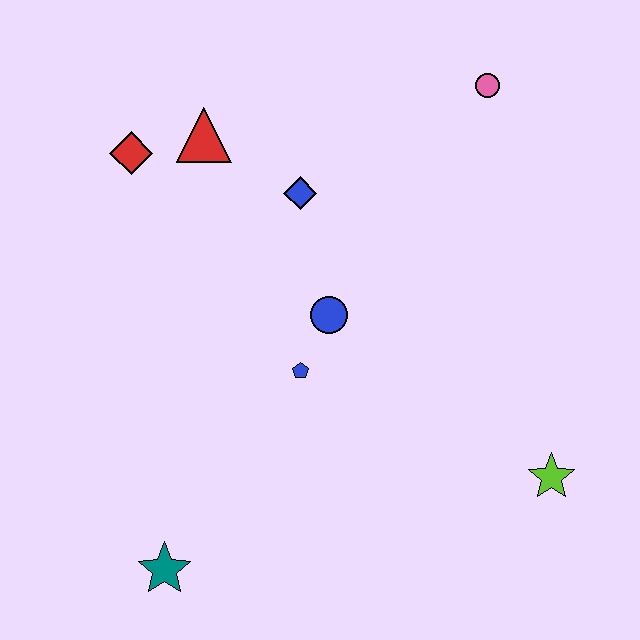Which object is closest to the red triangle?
The red diamond is closest to the red triangle.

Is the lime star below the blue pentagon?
Yes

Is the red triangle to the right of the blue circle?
No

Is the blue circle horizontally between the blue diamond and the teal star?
No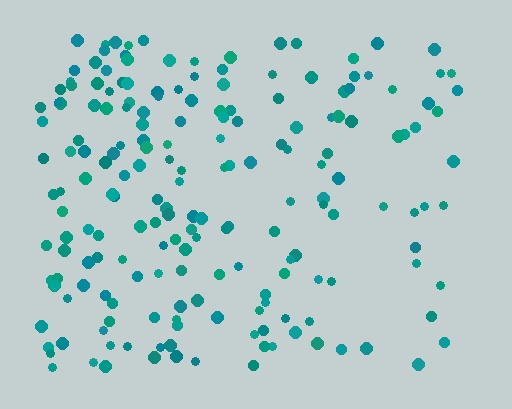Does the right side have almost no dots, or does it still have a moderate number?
Still a moderate number, just noticeably fewer than the left.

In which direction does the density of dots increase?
From right to left, with the left side densest.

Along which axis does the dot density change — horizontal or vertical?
Horizontal.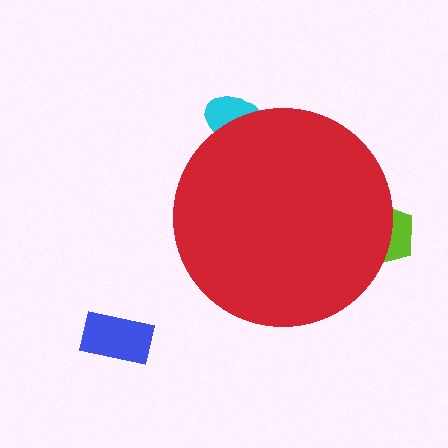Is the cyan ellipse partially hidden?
Yes, the cyan ellipse is partially hidden behind the red circle.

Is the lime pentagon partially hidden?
Yes, the lime pentagon is partially hidden behind the red circle.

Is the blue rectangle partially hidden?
No, the blue rectangle is fully visible.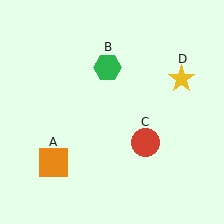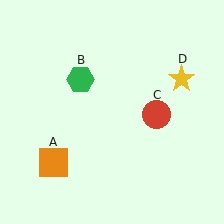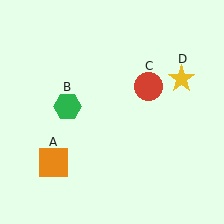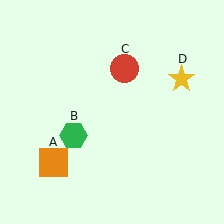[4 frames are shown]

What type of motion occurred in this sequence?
The green hexagon (object B), red circle (object C) rotated counterclockwise around the center of the scene.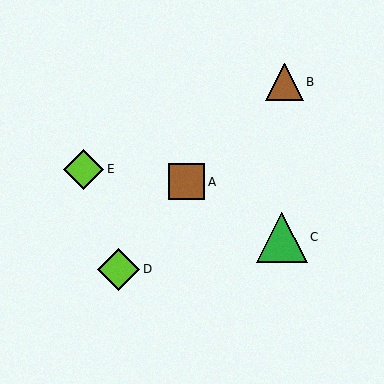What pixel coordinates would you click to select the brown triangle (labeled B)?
Click at (284, 82) to select the brown triangle B.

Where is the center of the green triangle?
The center of the green triangle is at (282, 237).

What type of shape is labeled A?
Shape A is a brown square.